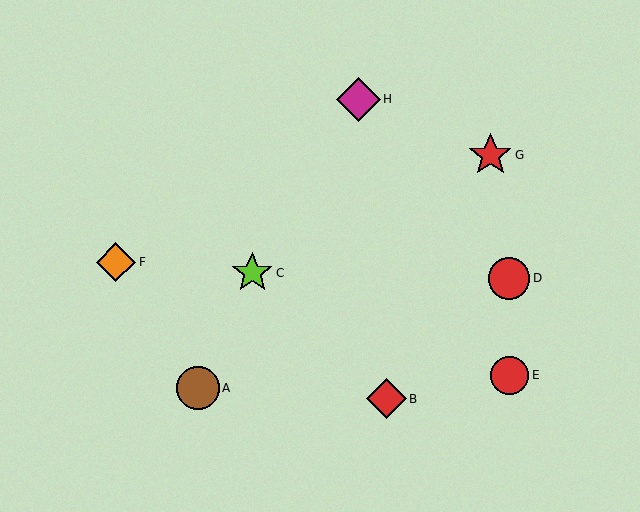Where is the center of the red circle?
The center of the red circle is at (510, 375).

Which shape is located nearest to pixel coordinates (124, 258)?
The orange diamond (labeled F) at (116, 262) is nearest to that location.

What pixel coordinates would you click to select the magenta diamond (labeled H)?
Click at (358, 100) to select the magenta diamond H.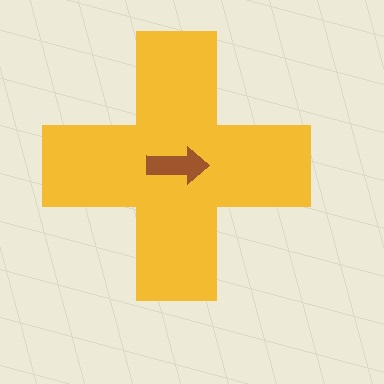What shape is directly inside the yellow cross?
The brown arrow.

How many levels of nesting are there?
2.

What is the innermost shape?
The brown arrow.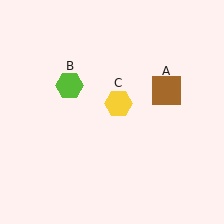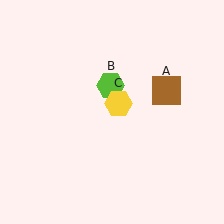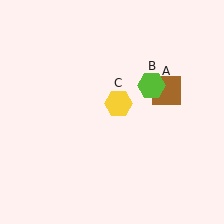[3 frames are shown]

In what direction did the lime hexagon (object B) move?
The lime hexagon (object B) moved right.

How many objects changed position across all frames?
1 object changed position: lime hexagon (object B).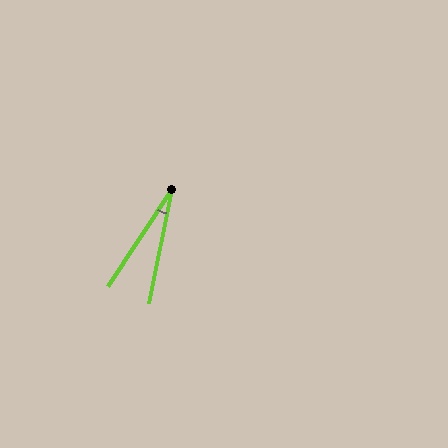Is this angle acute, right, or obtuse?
It is acute.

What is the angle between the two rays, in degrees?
Approximately 22 degrees.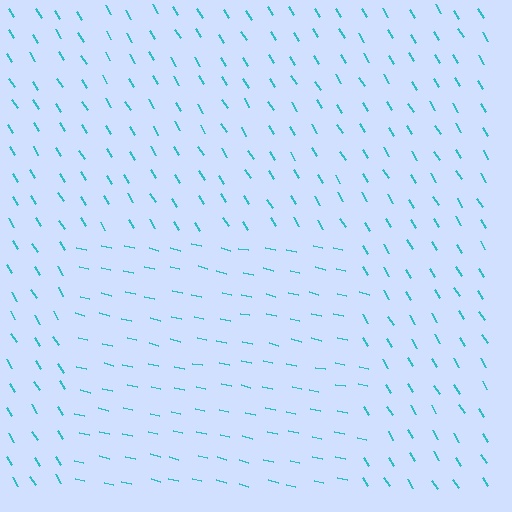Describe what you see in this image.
The image is filled with small cyan line segments. A rectangle region in the image has lines oriented differently from the surrounding lines, creating a visible texture boundary.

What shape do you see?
I see a rectangle.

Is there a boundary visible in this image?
Yes, there is a texture boundary formed by a change in line orientation.